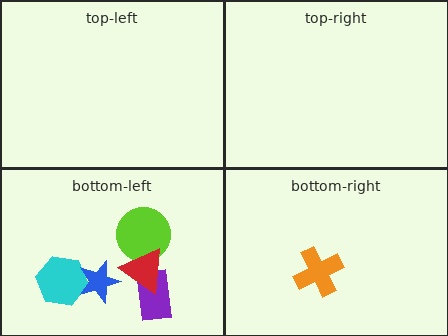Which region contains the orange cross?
The bottom-right region.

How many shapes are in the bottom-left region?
5.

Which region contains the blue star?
The bottom-left region.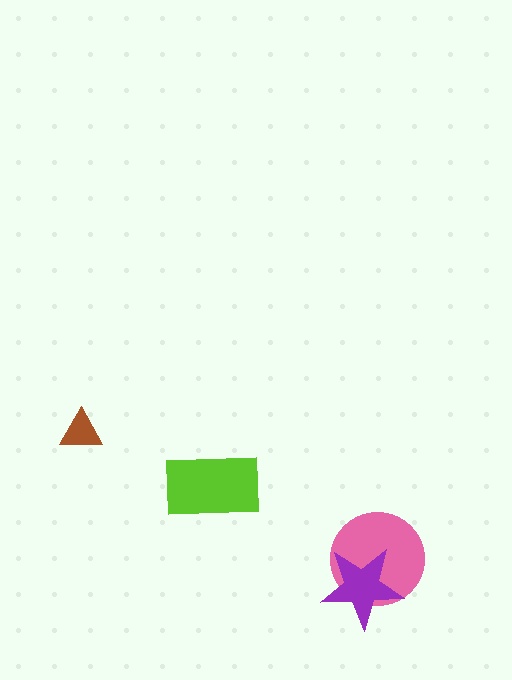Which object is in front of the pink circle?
The purple star is in front of the pink circle.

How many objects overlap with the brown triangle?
0 objects overlap with the brown triangle.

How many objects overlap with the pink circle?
1 object overlaps with the pink circle.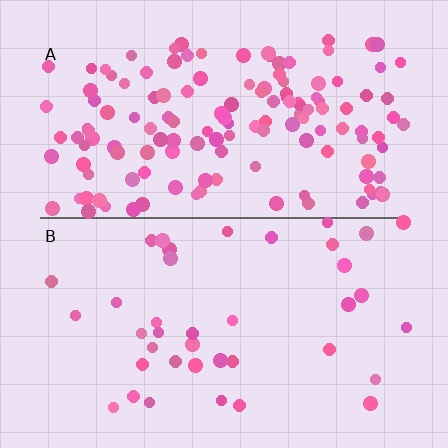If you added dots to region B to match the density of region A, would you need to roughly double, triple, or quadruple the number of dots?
Approximately quadruple.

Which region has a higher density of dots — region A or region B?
A (the top).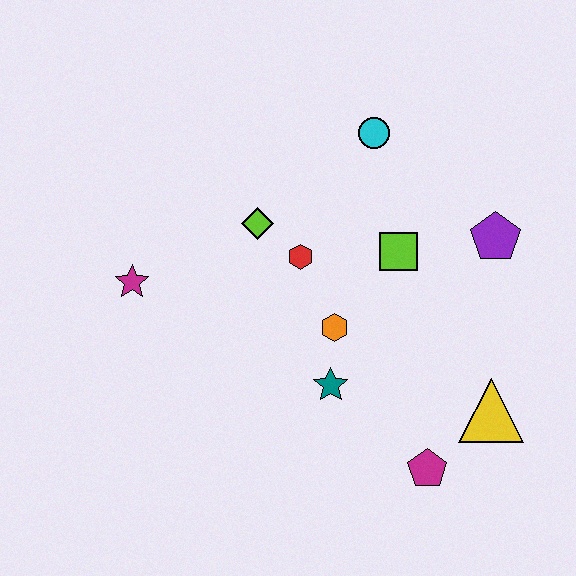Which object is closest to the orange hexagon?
The teal star is closest to the orange hexagon.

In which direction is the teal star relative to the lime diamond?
The teal star is below the lime diamond.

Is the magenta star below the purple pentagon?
Yes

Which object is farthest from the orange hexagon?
The magenta star is farthest from the orange hexagon.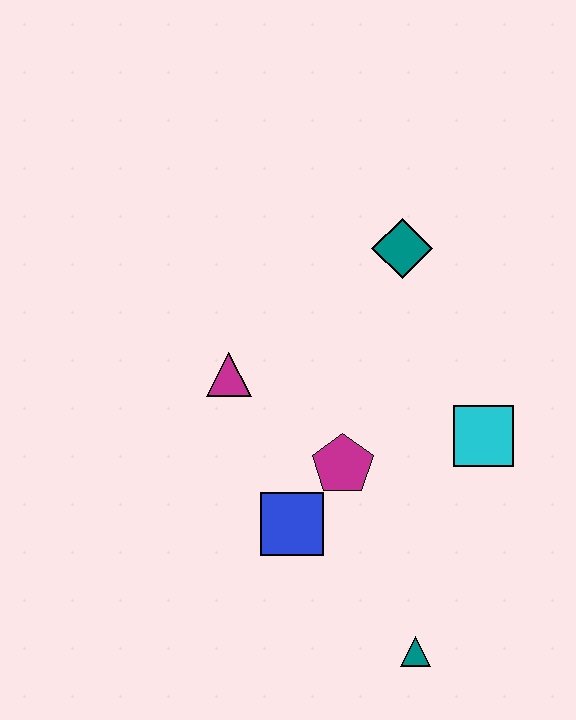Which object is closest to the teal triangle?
The blue square is closest to the teal triangle.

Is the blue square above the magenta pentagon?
No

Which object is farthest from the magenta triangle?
The teal triangle is farthest from the magenta triangle.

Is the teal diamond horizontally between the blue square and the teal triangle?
Yes